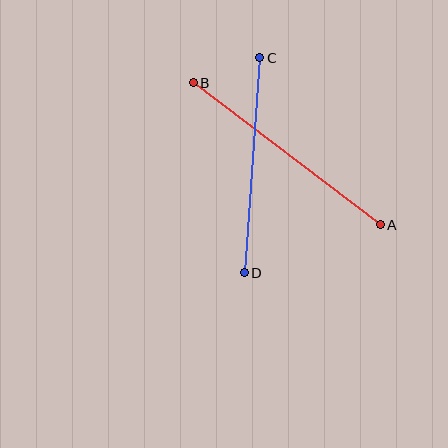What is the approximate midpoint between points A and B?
The midpoint is at approximately (287, 154) pixels.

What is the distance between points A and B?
The distance is approximately 235 pixels.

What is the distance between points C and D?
The distance is approximately 216 pixels.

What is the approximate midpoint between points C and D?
The midpoint is at approximately (252, 165) pixels.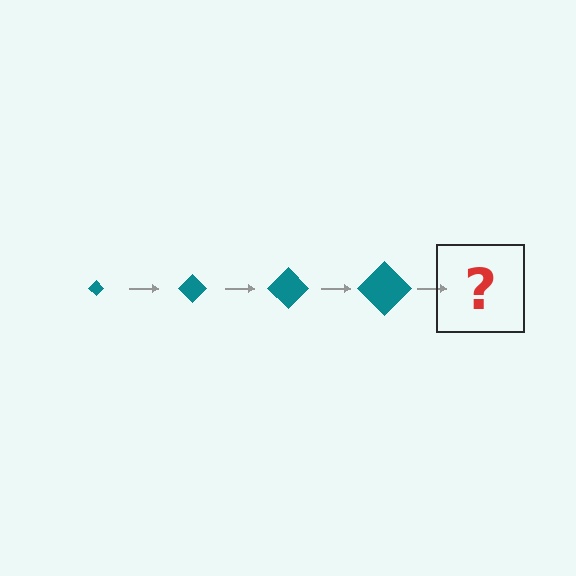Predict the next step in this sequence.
The next step is a teal diamond, larger than the previous one.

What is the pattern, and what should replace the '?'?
The pattern is that the diamond gets progressively larger each step. The '?' should be a teal diamond, larger than the previous one.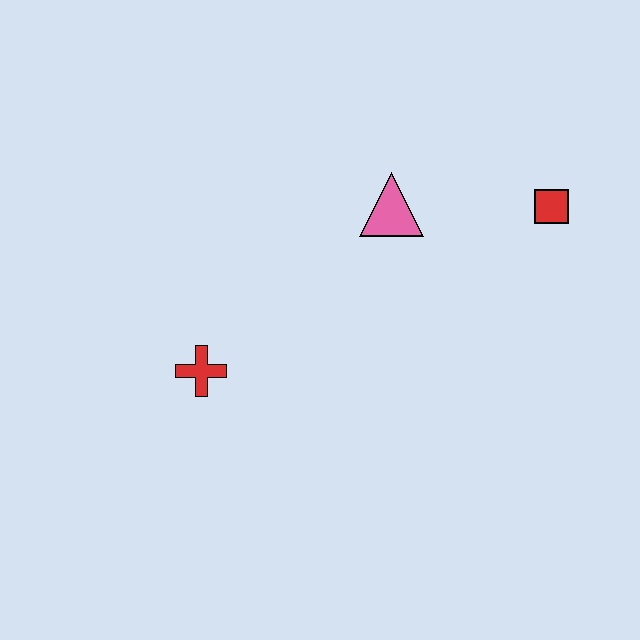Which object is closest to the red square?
The pink triangle is closest to the red square.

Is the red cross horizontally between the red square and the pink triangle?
No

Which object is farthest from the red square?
The red cross is farthest from the red square.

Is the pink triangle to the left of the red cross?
No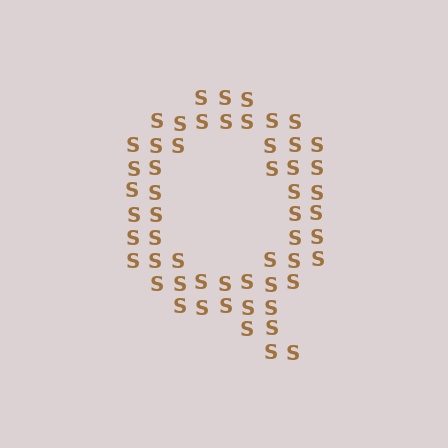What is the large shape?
The large shape is the letter Q.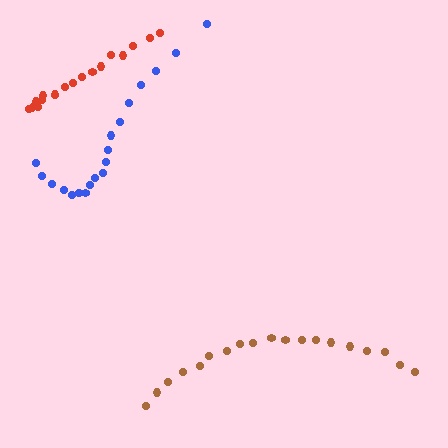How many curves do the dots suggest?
There are 3 distinct paths.